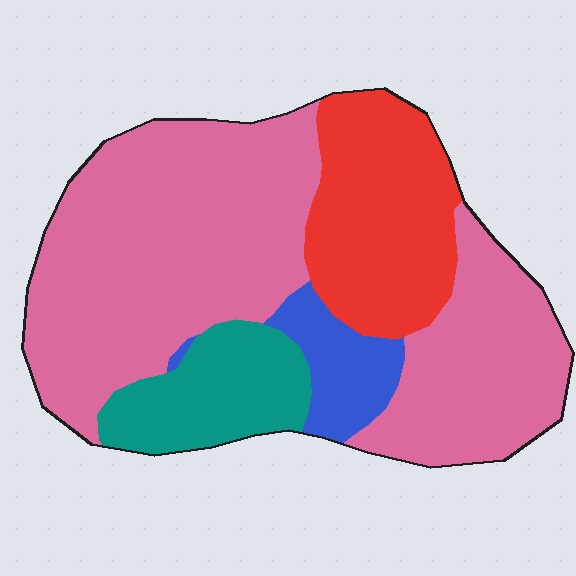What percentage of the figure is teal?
Teal takes up about one eighth (1/8) of the figure.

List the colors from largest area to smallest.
From largest to smallest: pink, red, teal, blue.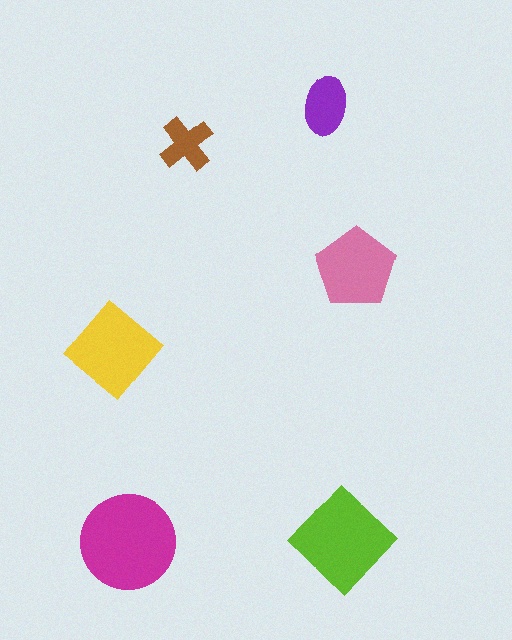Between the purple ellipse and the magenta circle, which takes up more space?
The magenta circle.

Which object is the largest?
The magenta circle.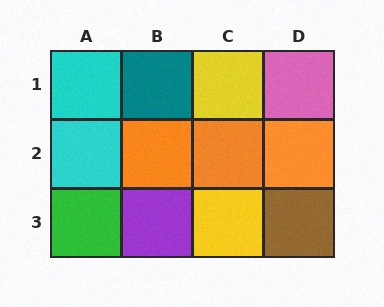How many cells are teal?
1 cell is teal.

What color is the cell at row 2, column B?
Orange.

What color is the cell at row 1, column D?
Pink.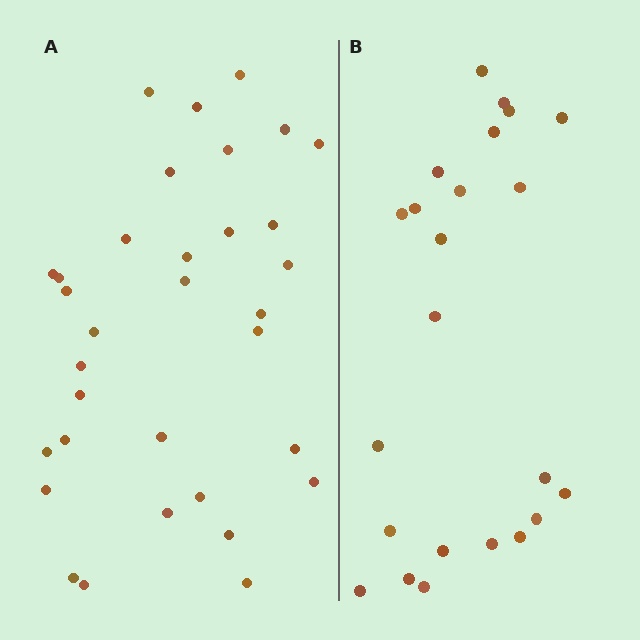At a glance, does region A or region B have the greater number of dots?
Region A (the left region) has more dots.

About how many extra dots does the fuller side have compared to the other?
Region A has roughly 10 or so more dots than region B.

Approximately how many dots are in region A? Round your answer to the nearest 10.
About 30 dots. (The exact count is 33, which rounds to 30.)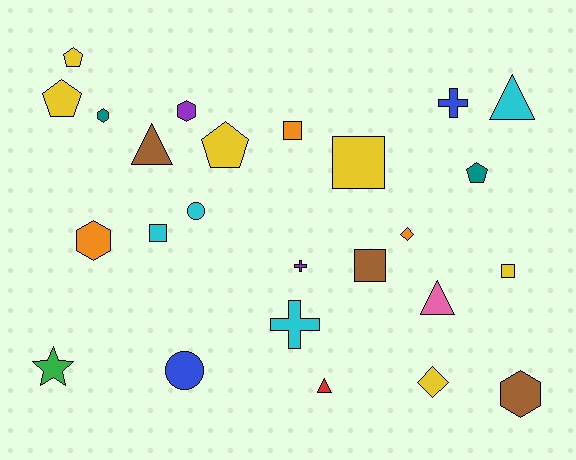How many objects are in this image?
There are 25 objects.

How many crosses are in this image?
There are 3 crosses.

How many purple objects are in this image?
There are 2 purple objects.